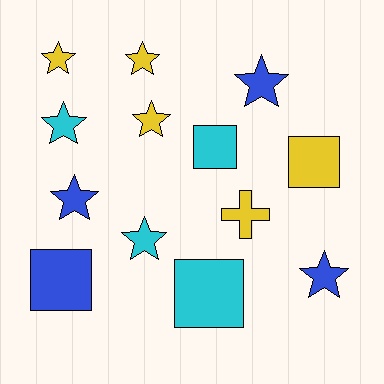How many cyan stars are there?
There are 2 cyan stars.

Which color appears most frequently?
Yellow, with 5 objects.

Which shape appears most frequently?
Star, with 8 objects.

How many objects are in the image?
There are 13 objects.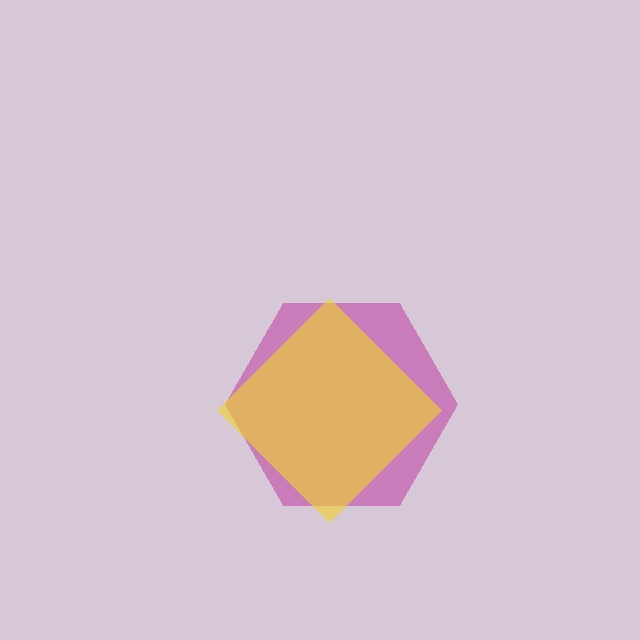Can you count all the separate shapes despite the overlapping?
Yes, there are 2 separate shapes.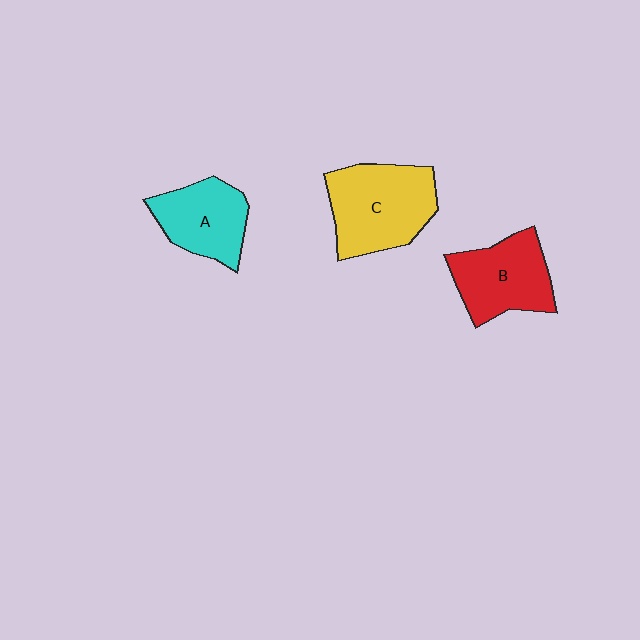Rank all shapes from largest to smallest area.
From largest to smallest: C (yellow), B (red), A (cyan).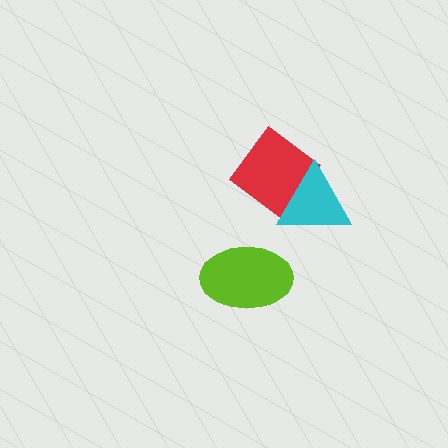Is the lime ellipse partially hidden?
No, no other shape covers it.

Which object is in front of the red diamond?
The cyan triangle is in front of the red diamond.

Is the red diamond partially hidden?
Yes, it is partially covered by another shape.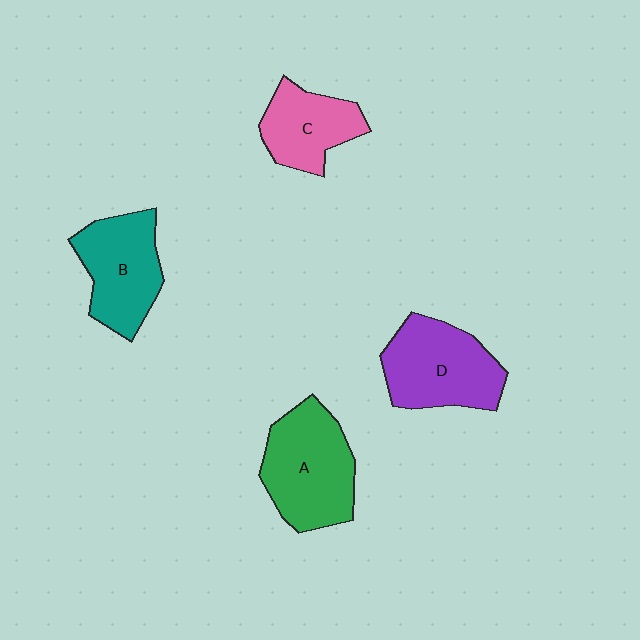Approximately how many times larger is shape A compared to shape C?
Approximately 1.5 times.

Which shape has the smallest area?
Shape C (pink).